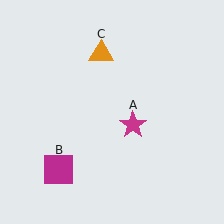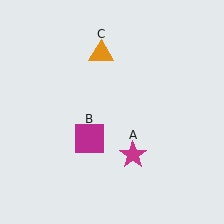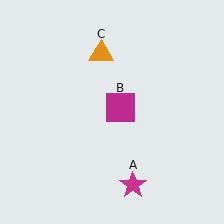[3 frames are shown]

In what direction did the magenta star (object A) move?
The magenta star (object A) moved down.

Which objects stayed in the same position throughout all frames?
Orange triangle (object C) remained stationary.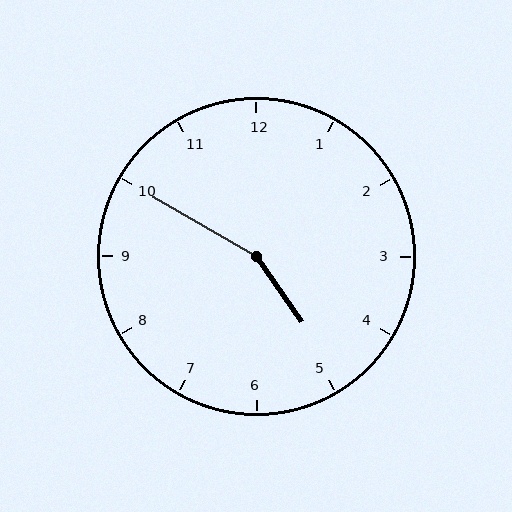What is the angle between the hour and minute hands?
Approximately 155 degrees.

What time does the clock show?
4:50.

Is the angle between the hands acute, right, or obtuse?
It is obtuse.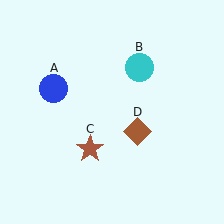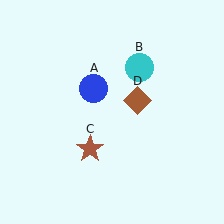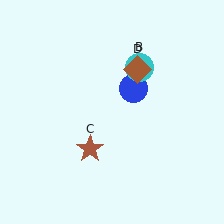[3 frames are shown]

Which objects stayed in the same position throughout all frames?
Cyan circle (object B) and brown star (object C) remained stationary.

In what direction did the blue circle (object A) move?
The blue circle (object A) moved right.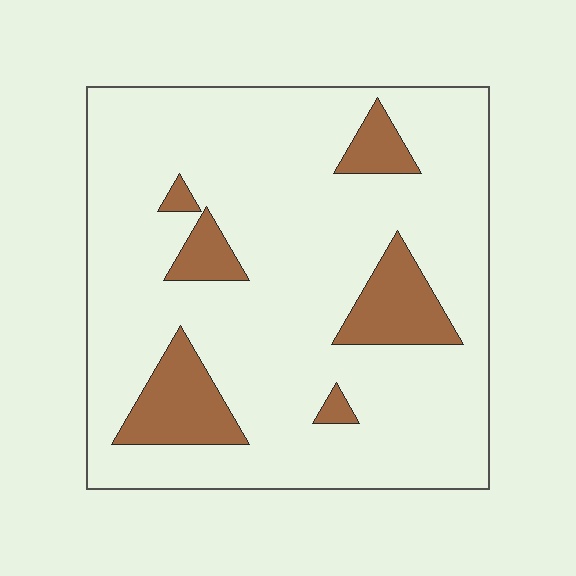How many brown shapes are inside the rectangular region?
6.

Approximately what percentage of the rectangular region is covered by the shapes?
Approximately 15%.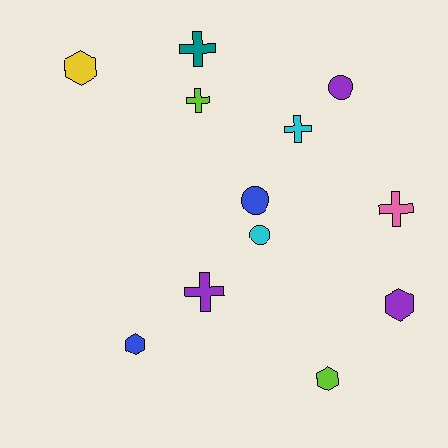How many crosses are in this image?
There are 5 crosses.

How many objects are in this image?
There are 12 objects.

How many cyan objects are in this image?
There are 2 cyan objects.